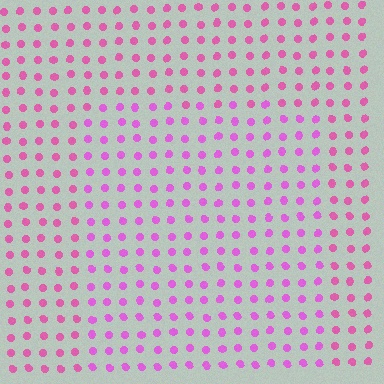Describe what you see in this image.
The image is filled with small pink elements in a uniform arrangement. A rectangle-shaped region is visible where the elements are tinted to a slightly different hue, forming a subtle color boundary.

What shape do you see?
I see a rectangle.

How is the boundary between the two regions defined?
The boundary is defined purely by a slight shift in hue (about 23 degrees). Spacing, size, and orientation are identical on both sides.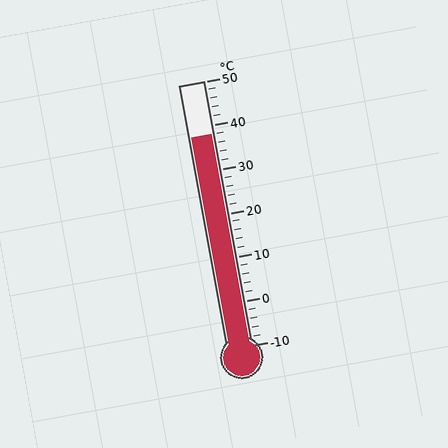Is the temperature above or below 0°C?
The temperature is above 0°C.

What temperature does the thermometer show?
The thermometer shows approximately 38°C.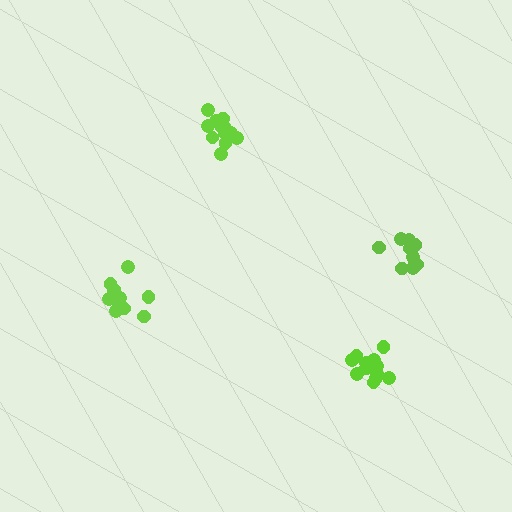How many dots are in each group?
Group 1: 10 dots, Group 2: 12 dots, Group 3: 10 dots, Group 4: 12 dots (44 total).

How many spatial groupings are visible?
There are 4 spatial groupings.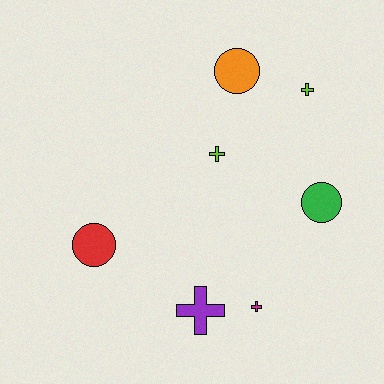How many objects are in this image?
There are 7 objects.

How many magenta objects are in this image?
There is 1 magenta object.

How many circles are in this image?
There are 3 circles.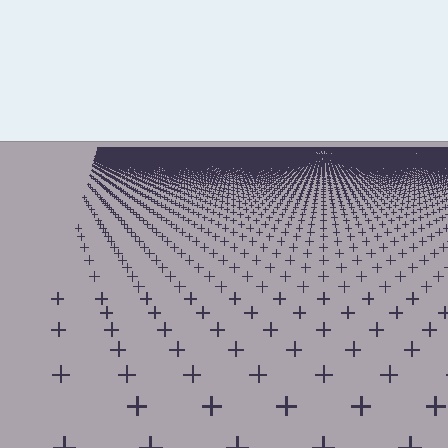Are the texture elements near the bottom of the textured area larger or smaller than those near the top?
Larger. Near the bottom, elements are closer to the viewer and appear at a bigger on-screen size.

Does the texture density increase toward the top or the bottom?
Density increases toward the top.